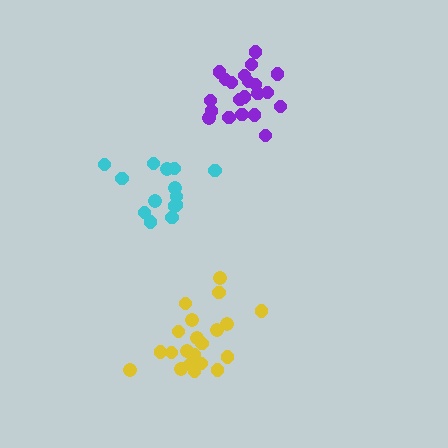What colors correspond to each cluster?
The clusters are colored: cyan, yellow, purple.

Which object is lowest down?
The yellow cluster is bottommost.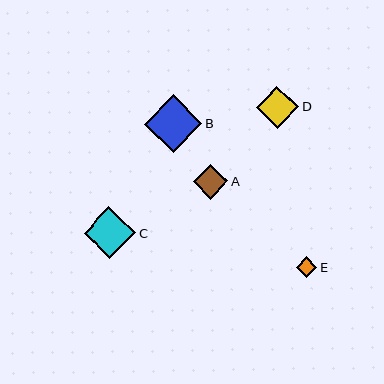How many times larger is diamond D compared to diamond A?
Diamond D is approximately 1.2 times the size of diamond A.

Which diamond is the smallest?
Diamond E is the smallest with a size of approximately 21 pixels.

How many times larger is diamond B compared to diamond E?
Diamond B is approximately 2.8 times the size of diamond E.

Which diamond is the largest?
Diamond B is the largest with a size of approximately 57 pixels.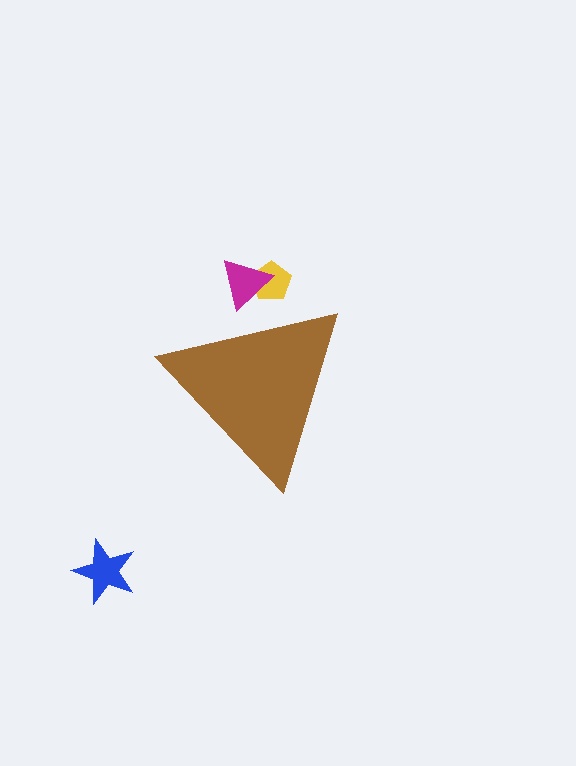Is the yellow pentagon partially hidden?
Yes, the yellow pentagon is partially hidden behind the brown triangle.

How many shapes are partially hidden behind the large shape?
2 shapes are partially hidden.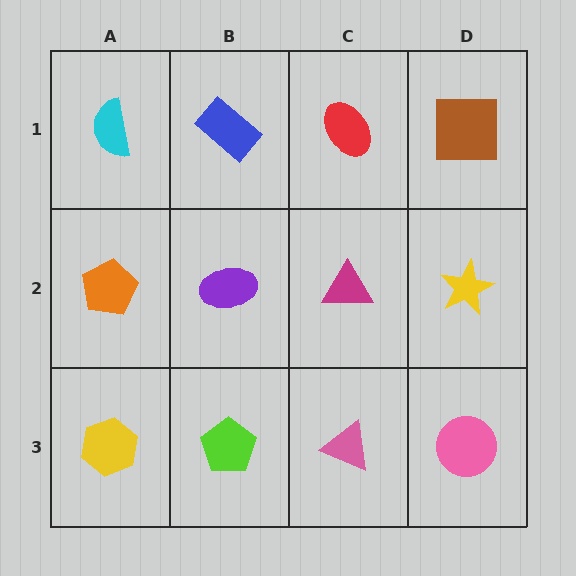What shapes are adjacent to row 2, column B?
A blue rectangle (row 1, column B), a lime pentagon (row 3, column B), an orange pentagon (row 2, column A), a magenta triangle (row 2, column C).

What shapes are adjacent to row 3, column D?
A yellow star (row 2, column D), a pink triangle (row 3, column C).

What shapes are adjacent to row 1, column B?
A purple ellipse (row 2, column B), a cyan semicircle (row 1, column A), a red ellipse (row 1, column C).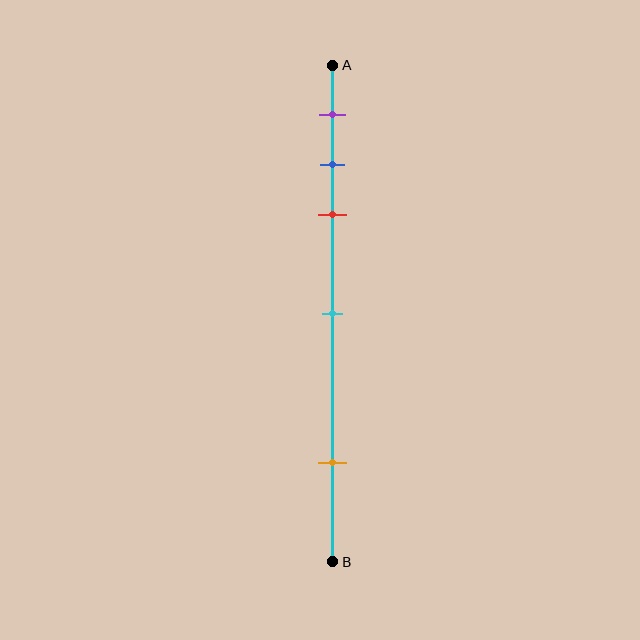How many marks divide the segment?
There are 5 marks dividing the segment.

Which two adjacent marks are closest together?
The blue and red marks are the closest adjacent pair.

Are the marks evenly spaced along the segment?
No, the marks are not evenly spaced.